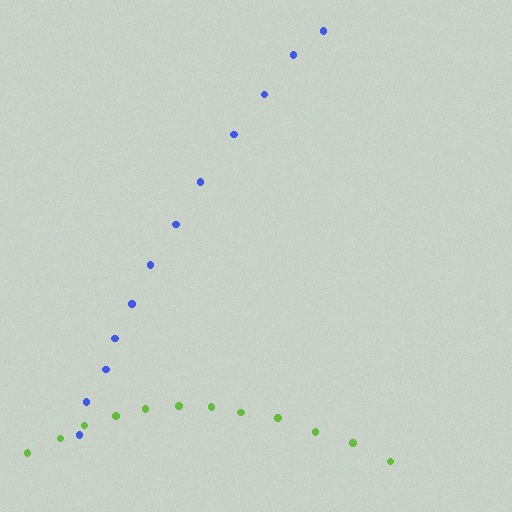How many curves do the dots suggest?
There are 2 distinct paths.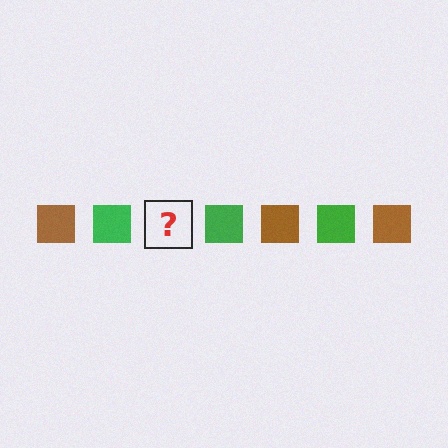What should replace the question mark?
The question mark should be replaced with a brown square.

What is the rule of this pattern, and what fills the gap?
The rule is that the pattern cycles through brown, green squares. The gap should be filled with a brown square.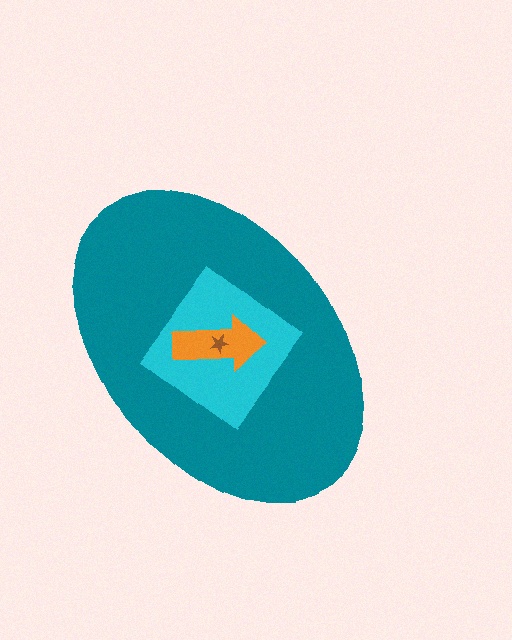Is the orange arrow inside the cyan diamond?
Yes.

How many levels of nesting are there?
4.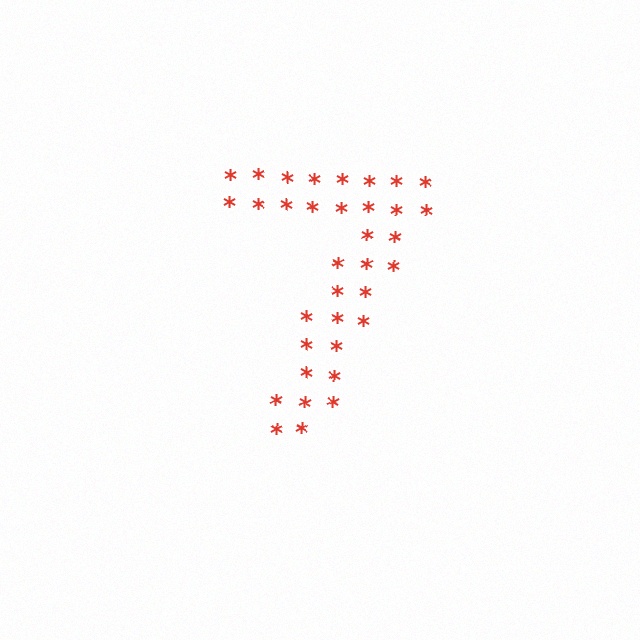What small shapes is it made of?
It is made of small asterisks.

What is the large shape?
The large shape is the digit 7.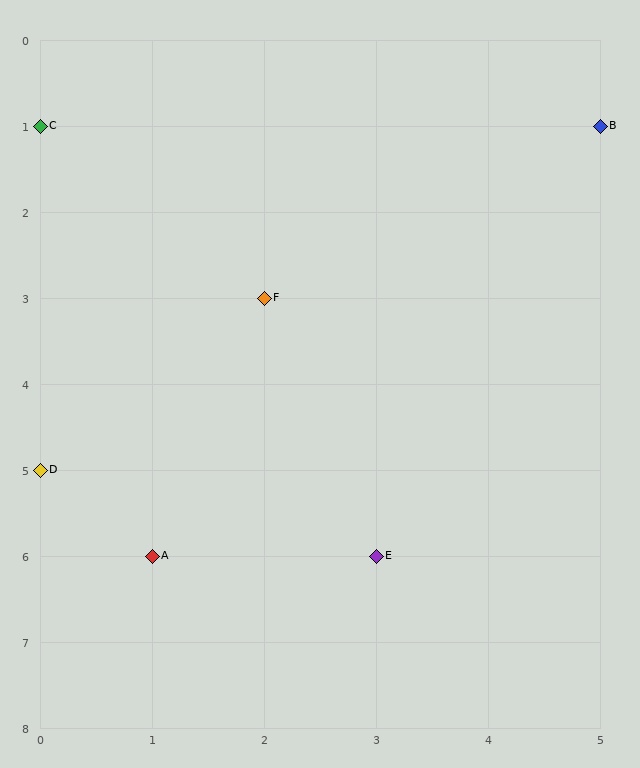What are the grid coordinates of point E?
Point E is at grid coordinates (3, 6).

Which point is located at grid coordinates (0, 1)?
Point C is at (0, 1).